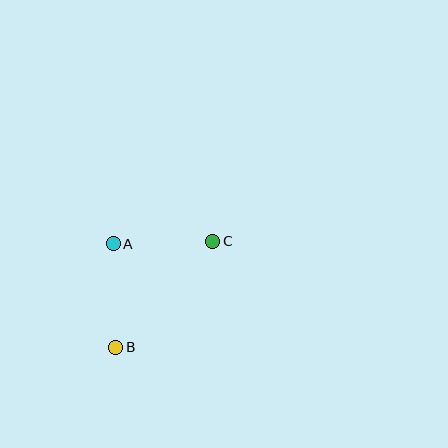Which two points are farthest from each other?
Points B and C are farthest from each other.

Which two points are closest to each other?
Points A and C are closest to each other.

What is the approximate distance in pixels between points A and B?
The distance between A and B is approximately 104 pixels.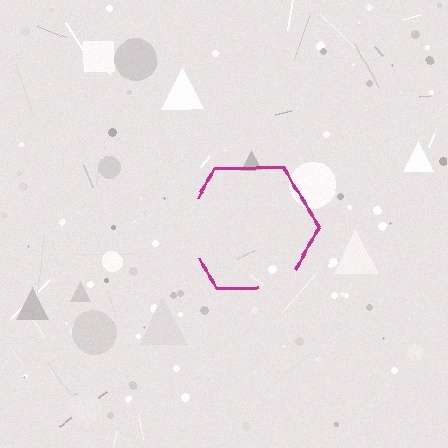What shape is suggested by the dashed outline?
The dashed outline suggests a hexagon.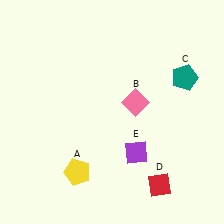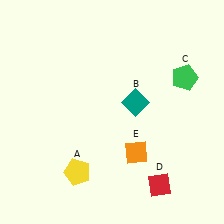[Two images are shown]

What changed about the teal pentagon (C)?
In Image 1, C is teal. In Image 2, it changed to green.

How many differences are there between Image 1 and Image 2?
There are 3 differences between the two images.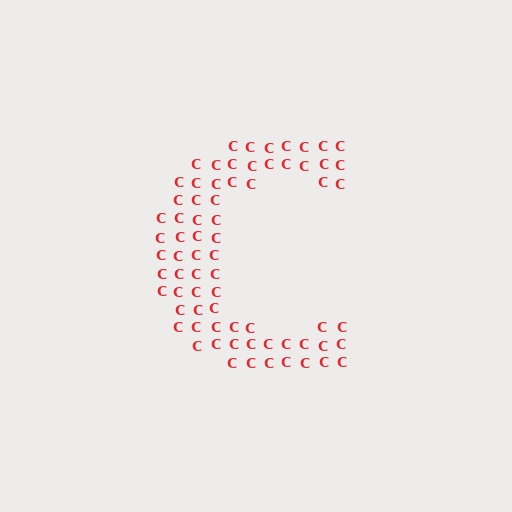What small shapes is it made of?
It is made of small letter C's.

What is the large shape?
The large shape is the letter C.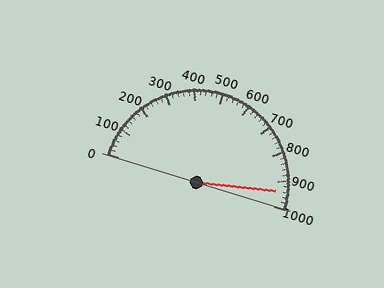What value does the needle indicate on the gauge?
The needle indicates approximately 940.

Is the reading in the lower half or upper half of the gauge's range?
The reading is in the upper half of the range (0 to 1000).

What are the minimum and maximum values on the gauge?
The gauge ranges from 0 to 1000.